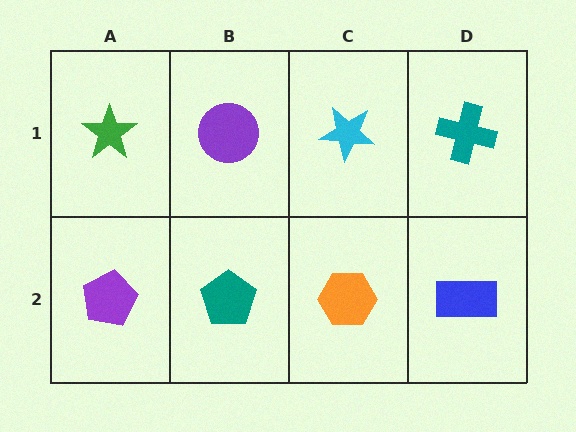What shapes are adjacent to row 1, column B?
A teal pentagon (row 2, column B), a green star (row 1, column A), a cyan star (row 1, column C).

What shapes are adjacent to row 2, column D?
A teal cross (row 1, column D), an orange hexagon (row 2, column C).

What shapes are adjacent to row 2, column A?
A green star (row 1, column A), a teal pentagon (row 2, column B).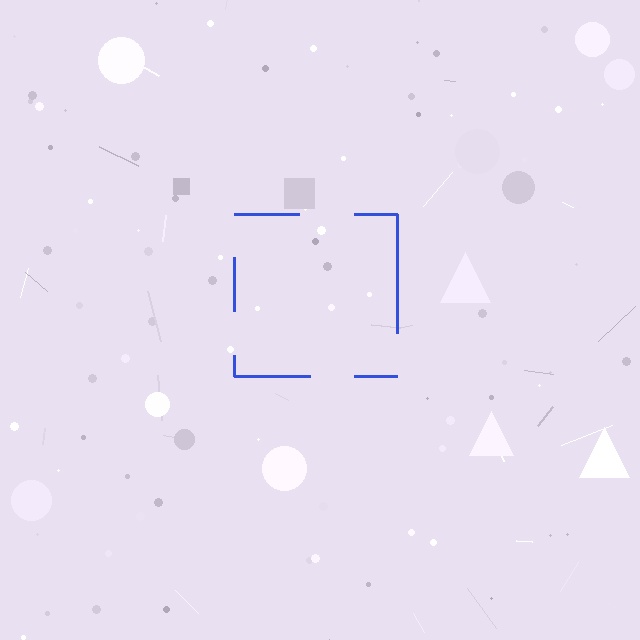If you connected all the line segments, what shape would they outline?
They would outline a square.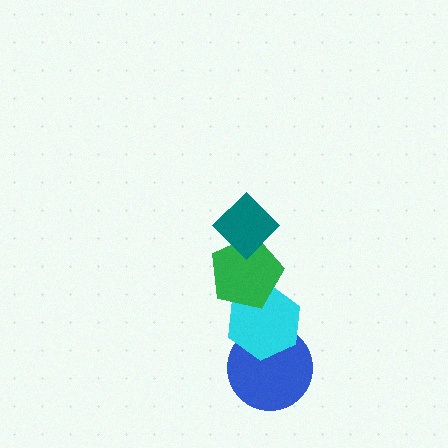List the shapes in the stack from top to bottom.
From top to bottom: the teal diamond, the green pentagon, the cyan hexagon, the blue circle.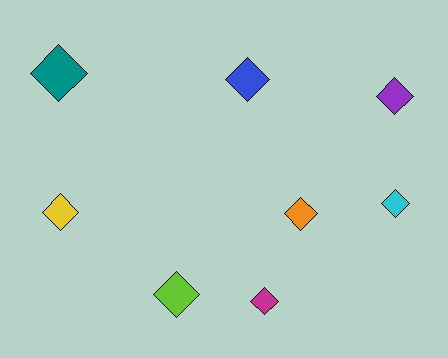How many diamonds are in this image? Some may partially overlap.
There are 8 diamonds.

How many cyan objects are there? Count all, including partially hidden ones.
There is 1 cyan object.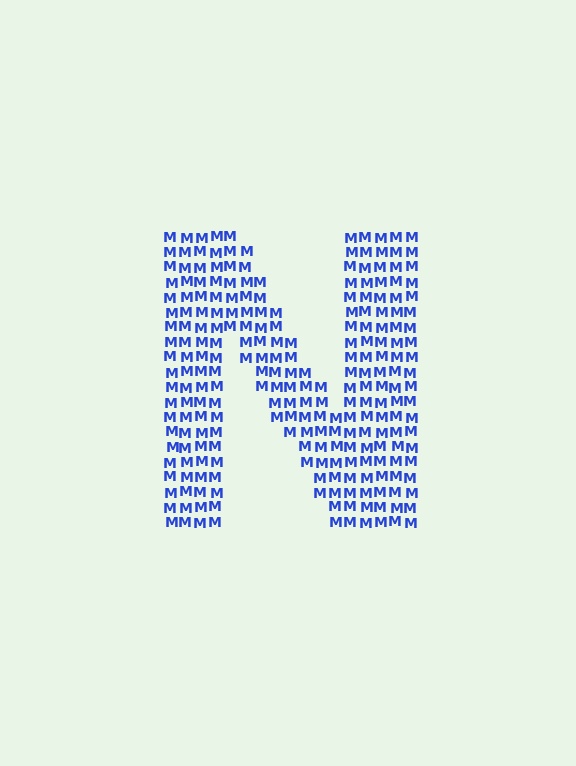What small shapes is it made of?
It is made of small letter M's.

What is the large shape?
The large shape is the letter N.